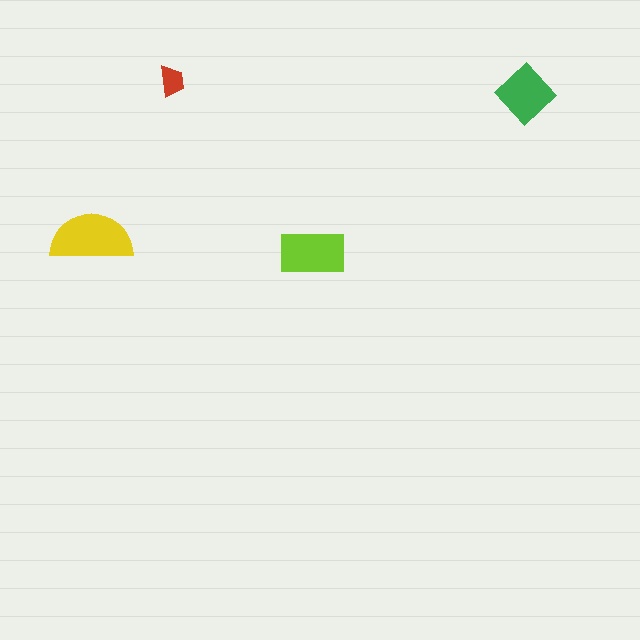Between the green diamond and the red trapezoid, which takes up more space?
The green diamond.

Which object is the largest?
The yellow semicircle.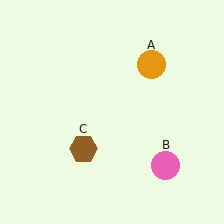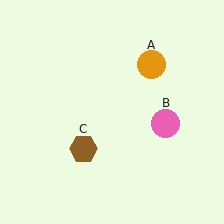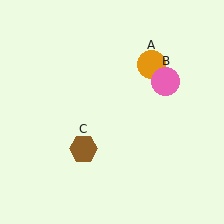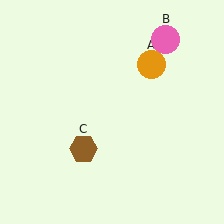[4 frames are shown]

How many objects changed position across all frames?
1 object changed position: pink circle (object B).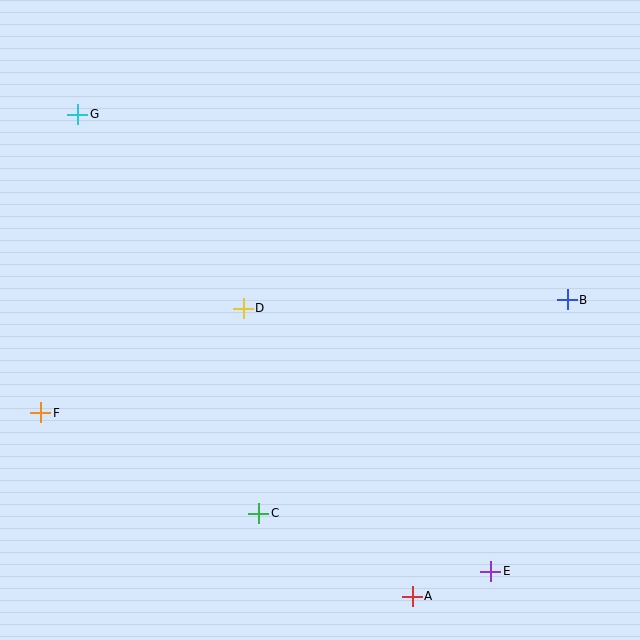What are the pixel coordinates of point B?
Point B is at (567, 300).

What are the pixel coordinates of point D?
Point D is at (243, 308).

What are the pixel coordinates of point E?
Point E is at (491, 571).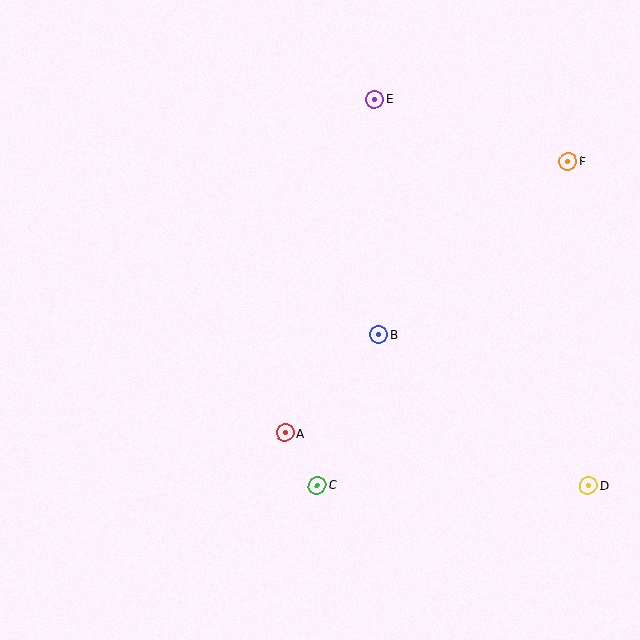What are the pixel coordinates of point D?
Point D is at (588, 486).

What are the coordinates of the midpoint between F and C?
The midpoint between F and C is at (443, 323).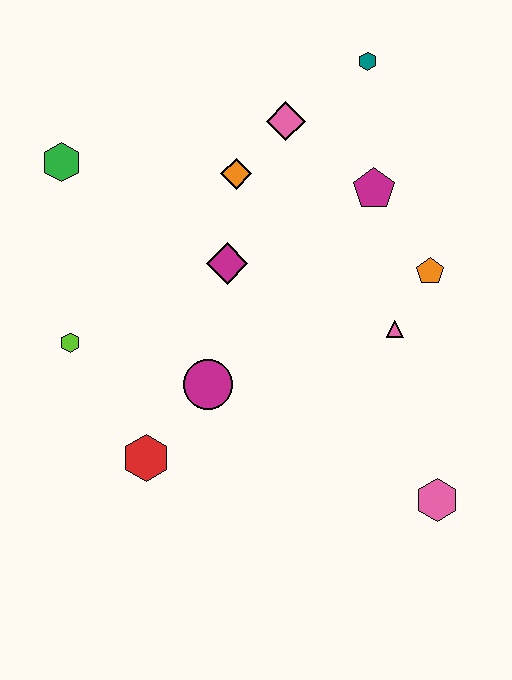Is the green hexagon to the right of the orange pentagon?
No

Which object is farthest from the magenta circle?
The teal hexagon is farthest from the magenta circle.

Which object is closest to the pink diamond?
The orange diamond is closest to the pink diamond.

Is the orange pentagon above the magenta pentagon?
No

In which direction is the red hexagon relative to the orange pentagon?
The red hexagon is to the left of the orange pentagon.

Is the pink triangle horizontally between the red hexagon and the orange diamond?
No